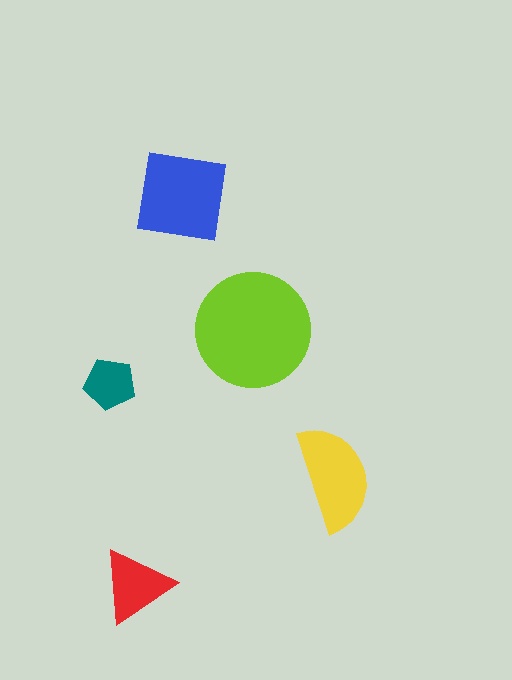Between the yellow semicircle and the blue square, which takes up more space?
The blue square.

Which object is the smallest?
The teal pentagon.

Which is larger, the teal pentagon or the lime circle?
The lime circle.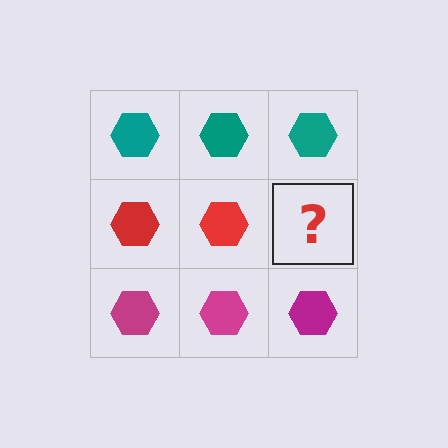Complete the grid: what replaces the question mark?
The question mark should be replaced with a red hexagon.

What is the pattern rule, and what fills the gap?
The rule is that each row has a consistent color. The gap should be filled with a red hexagon.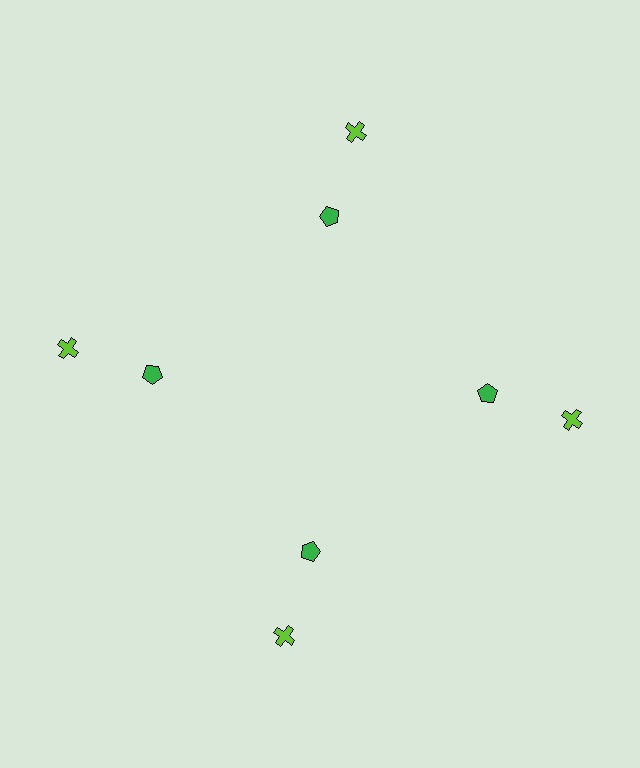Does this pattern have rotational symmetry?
Yes, this pattern has 4-fold rotational symmetry. It looks the same after rotating 90 degrees around the center.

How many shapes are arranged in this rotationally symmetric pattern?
There are 8 shapes, arranged in 4 groups of 2.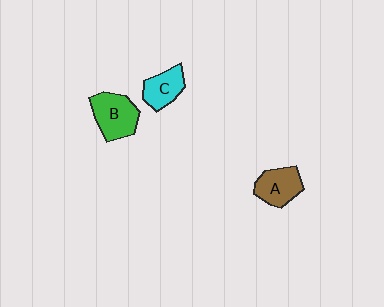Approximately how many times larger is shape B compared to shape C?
Approximately 1.4 times.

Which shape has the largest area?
Shape B (green).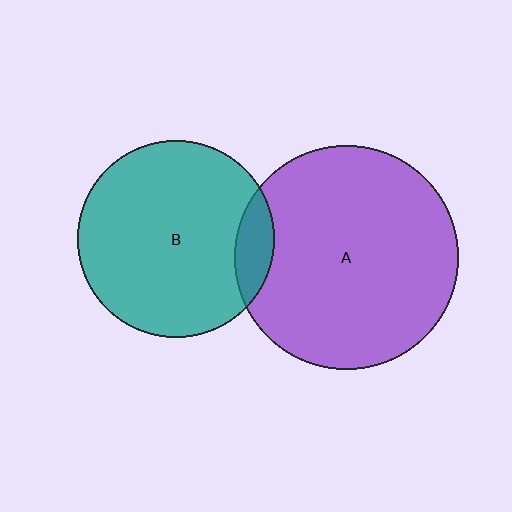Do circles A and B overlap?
Yes.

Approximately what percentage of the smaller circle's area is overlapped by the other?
Approximately 10%.